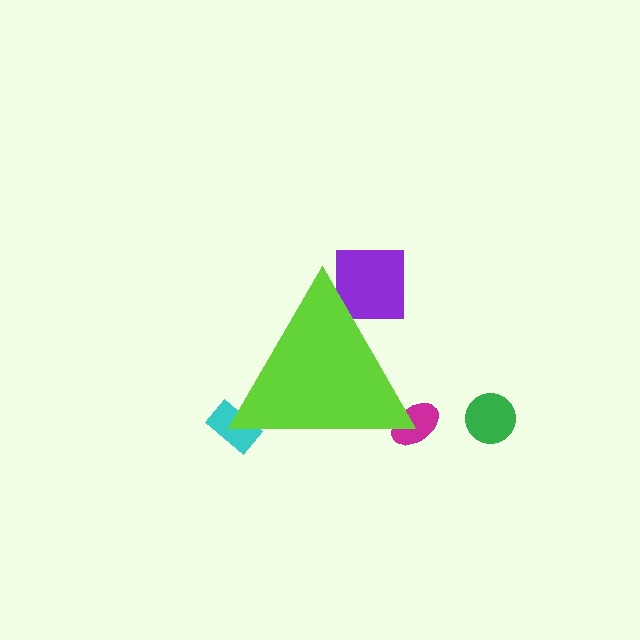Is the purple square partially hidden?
Yes, the purple square is partially hidden behind the lime triangle.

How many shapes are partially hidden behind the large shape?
3 shapes are partially hidden.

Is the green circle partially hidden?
No, the green circle is fully visible.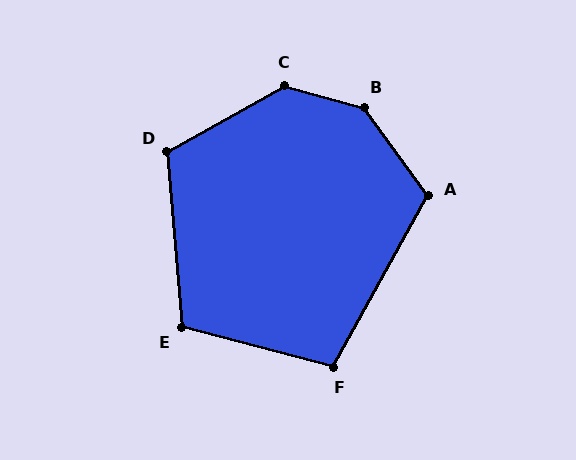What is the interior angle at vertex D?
Approximately 114 degrees (obtuse).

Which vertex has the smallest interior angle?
F, at approximately 104 degrees.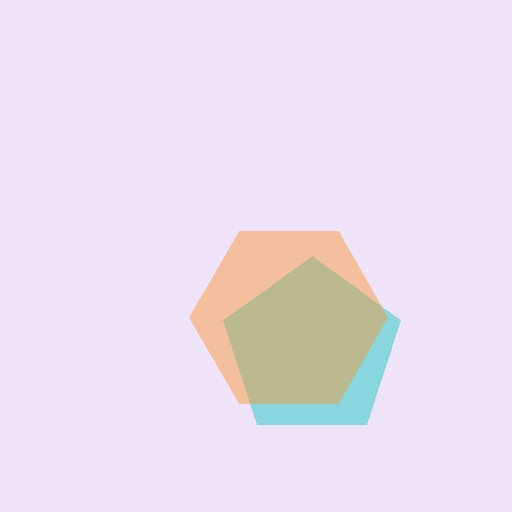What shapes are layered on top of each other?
The layered shapes are: a cyan pentagon, an orange hexagon.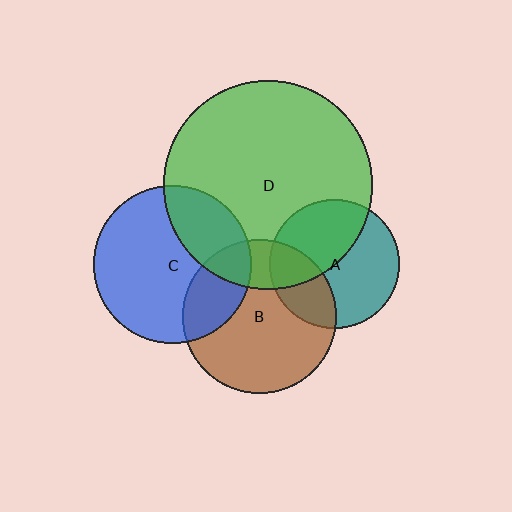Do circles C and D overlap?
Yes.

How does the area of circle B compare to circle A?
Approximately 1.4 times.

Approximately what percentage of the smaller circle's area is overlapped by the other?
Approximately 30%.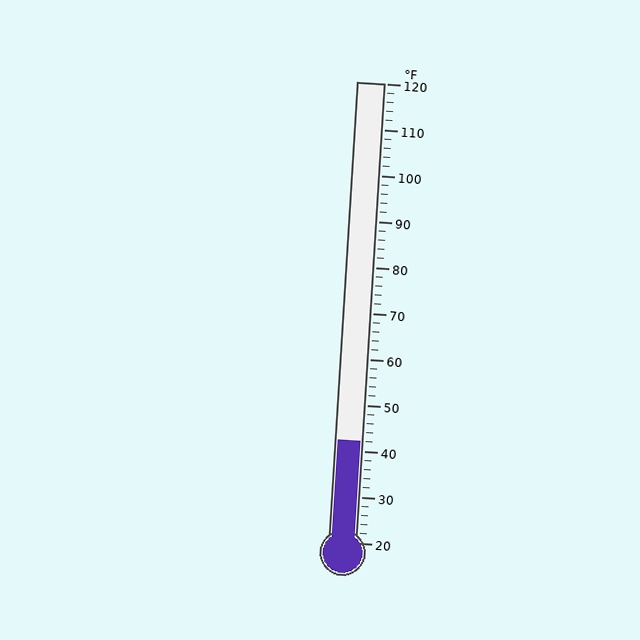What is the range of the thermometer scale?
The thermometer scale ranges from 20°F to 120°F.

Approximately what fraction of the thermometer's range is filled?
The thermometer is filled to approximately 20% of its range.